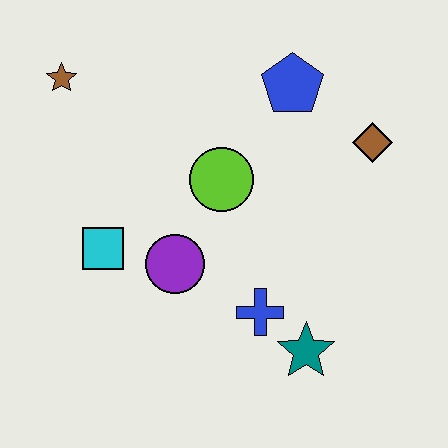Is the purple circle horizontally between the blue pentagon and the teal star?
No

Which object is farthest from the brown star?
The teal star is farthest from the brown star.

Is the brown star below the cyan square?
No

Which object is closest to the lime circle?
The purple circle is closest to the lime circle.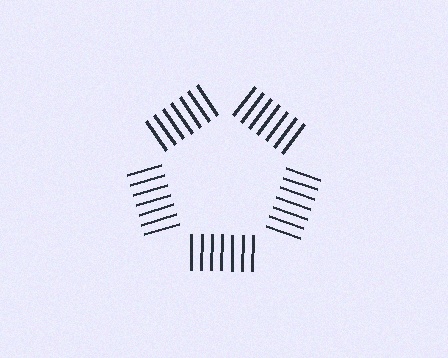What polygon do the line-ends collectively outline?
An illusory pentagon — the line segments terminate on its edges but no continuous stroke is drawn.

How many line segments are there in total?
35 — 7 along each of the 5 edges.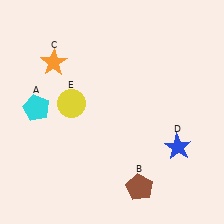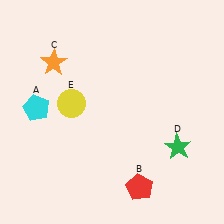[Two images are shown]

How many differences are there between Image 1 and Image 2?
There are 2 differences between the two images.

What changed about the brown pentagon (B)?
In Image 1, B is brown. In Image 2, it changed to red.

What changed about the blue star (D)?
In Image 1, D is blue. In Image 2, it changed to green.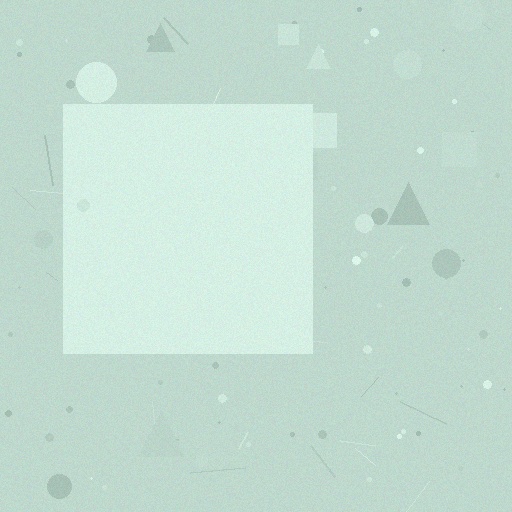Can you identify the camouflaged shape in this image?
The camouflaged shape is a square.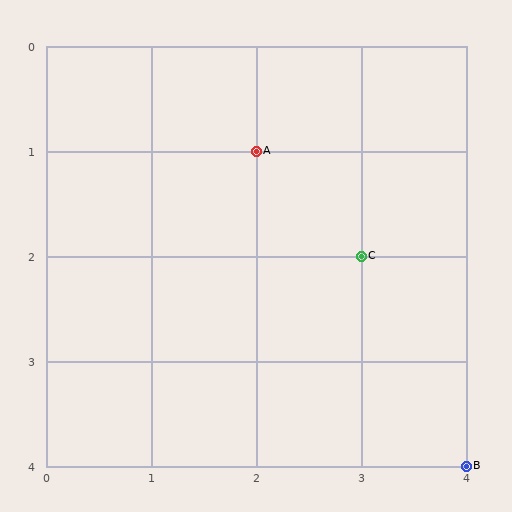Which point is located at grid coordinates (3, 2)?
Point C is at (3, 2).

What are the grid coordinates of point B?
Point B is at grid coordinates (4, 4).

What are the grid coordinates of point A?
Point A is at grid coordinates (2, 1).